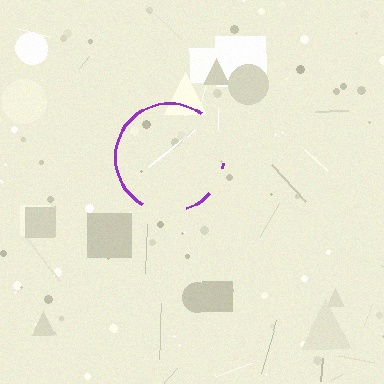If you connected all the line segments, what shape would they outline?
They would outline a circle.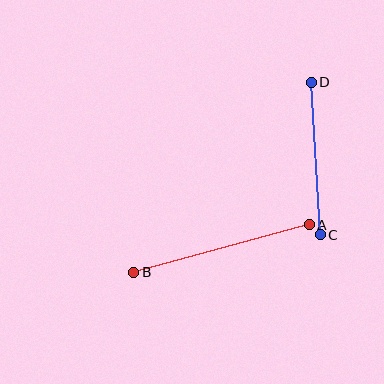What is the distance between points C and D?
The distance is approximately 153 pixels.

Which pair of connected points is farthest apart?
Points A and B are farthest apart.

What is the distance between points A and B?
The distance is approximately 182 pixels.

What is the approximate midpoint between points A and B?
The midpoint is at approximately (222, 249) pixels.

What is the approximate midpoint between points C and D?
The midpoint is at approximately (316, 159) pixels.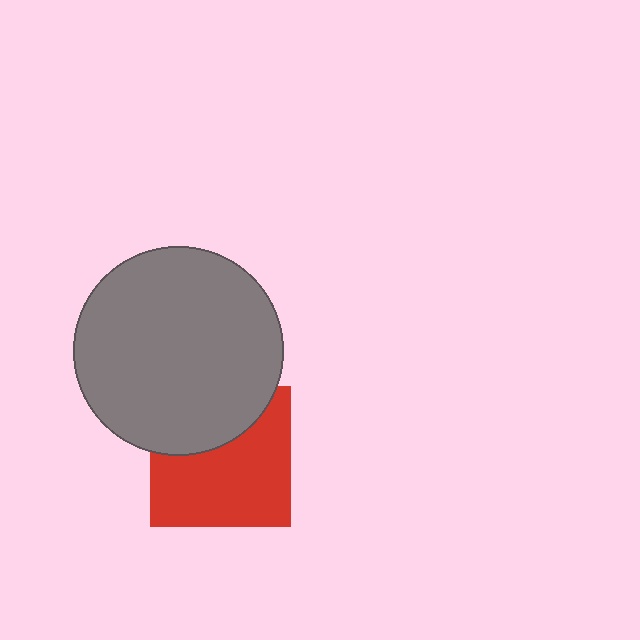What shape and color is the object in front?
The object in front is a gray circle.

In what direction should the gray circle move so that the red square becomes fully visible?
The gray circle should move up. That is the shortest direction to clear the overlap and leave the red square fully visible.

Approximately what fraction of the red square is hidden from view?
Roughly 35% of the red square is hidden behind the gray circle.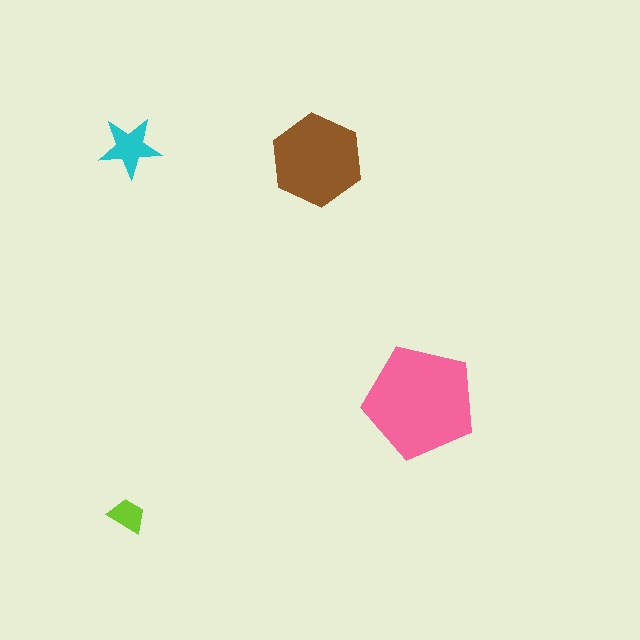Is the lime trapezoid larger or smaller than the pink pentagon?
Smaller.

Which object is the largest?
The pink pentagon.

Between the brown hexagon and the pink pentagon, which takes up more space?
The pink pentagon.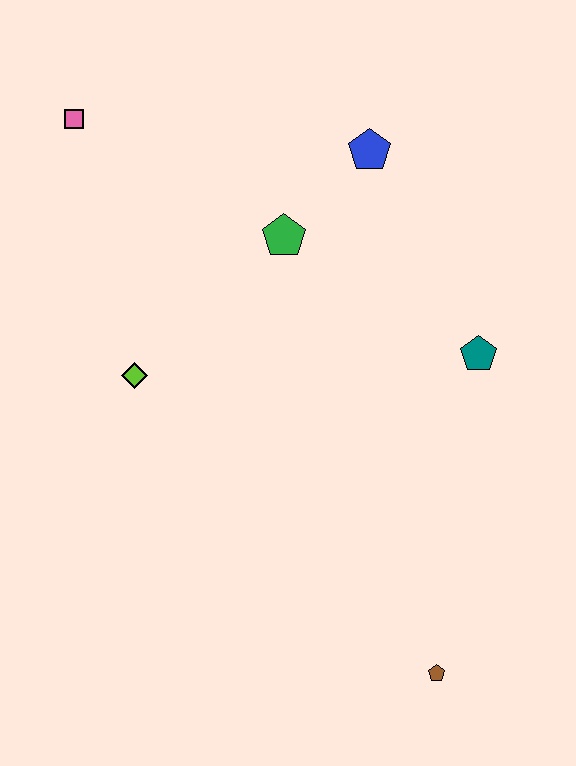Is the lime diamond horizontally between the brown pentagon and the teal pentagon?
No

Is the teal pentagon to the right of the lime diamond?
Yes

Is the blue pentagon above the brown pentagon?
Yes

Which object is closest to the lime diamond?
The green pentagon is closest to the lime diamond.